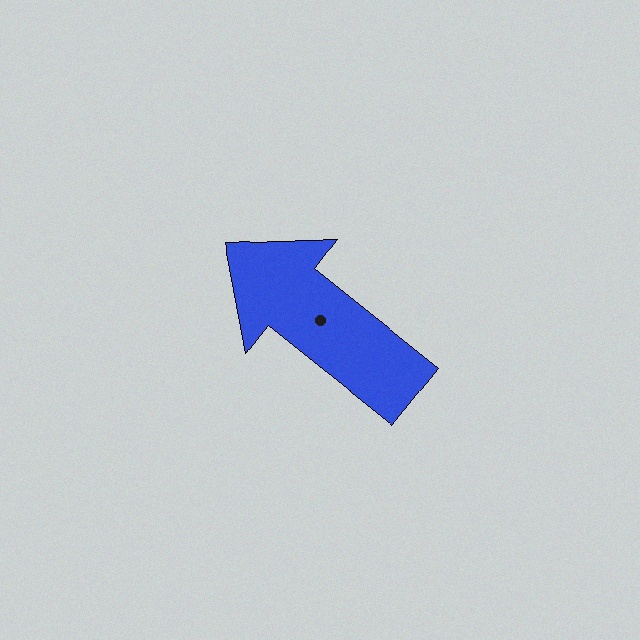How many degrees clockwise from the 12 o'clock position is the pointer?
Approximately 309 degrees.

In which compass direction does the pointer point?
Northwest.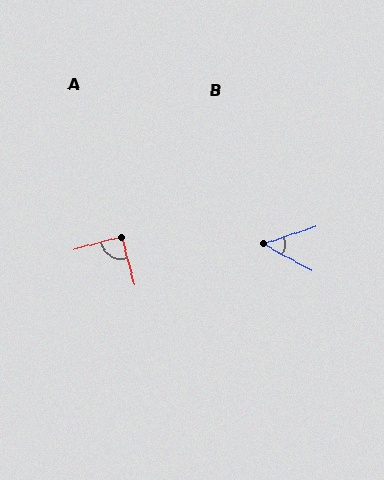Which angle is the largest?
A, at approximately 91 degrees.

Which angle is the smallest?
B, at approximately 47 degrees.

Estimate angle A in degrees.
Approximately 91 degrees.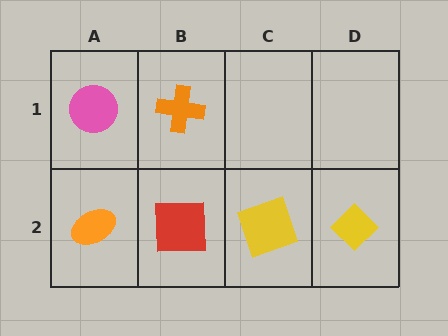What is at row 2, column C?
A yellow square.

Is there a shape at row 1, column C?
No, that cell is empty.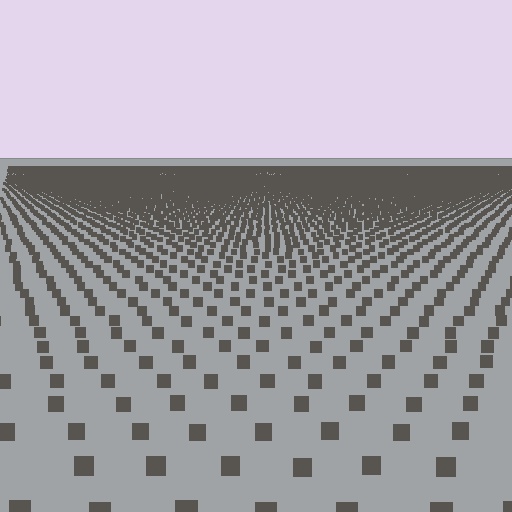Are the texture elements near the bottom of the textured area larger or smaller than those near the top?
Larger. Near the bottom, elements are closer to the viewer and appear at a bigger on-screen size.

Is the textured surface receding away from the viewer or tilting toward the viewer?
The surface is receding away from the viewer. Texture elements get smaller and denser toward the top.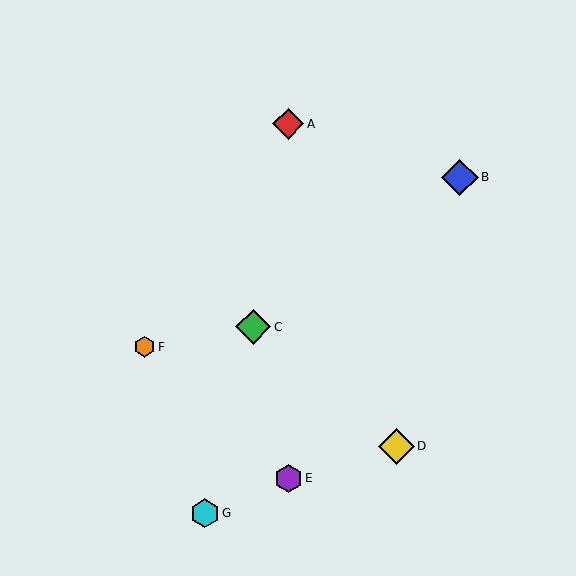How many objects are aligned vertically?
2 objects (A, E) are aligned vertically.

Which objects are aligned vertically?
Objects A, E are aligned vertically.